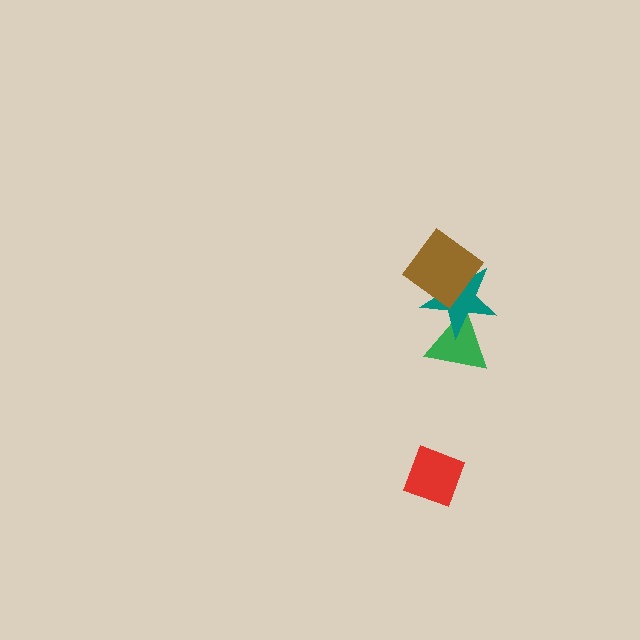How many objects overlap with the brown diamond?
1 object overlaps with the brown diamond.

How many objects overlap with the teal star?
2 objects overlap with the teal star.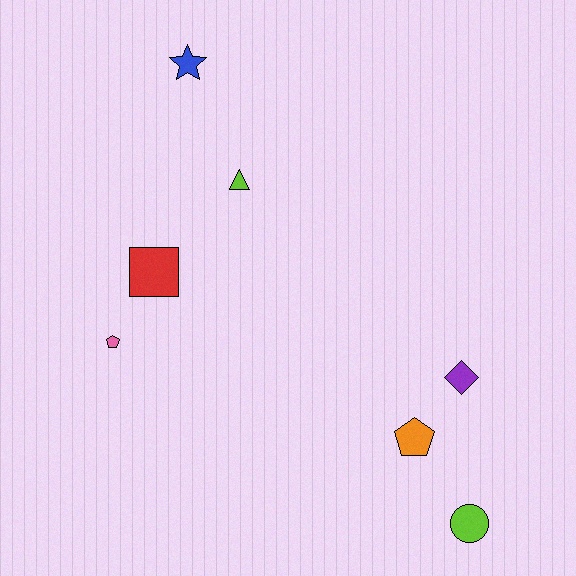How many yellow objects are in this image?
There are no yellow objects.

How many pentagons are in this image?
There are 2 pentagons.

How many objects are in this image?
There are 7 objects.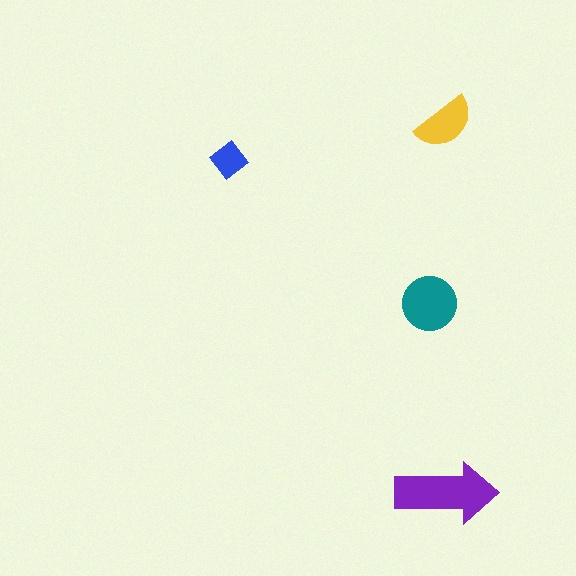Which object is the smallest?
The blue diamond.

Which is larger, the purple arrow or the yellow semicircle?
The purple arrow.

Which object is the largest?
The purple arrow.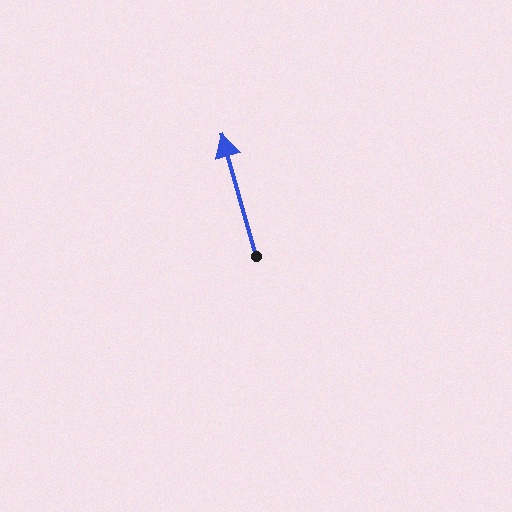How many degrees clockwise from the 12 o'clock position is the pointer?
Approximately 344 degrees.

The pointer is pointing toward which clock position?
Roughly 11 o'clock.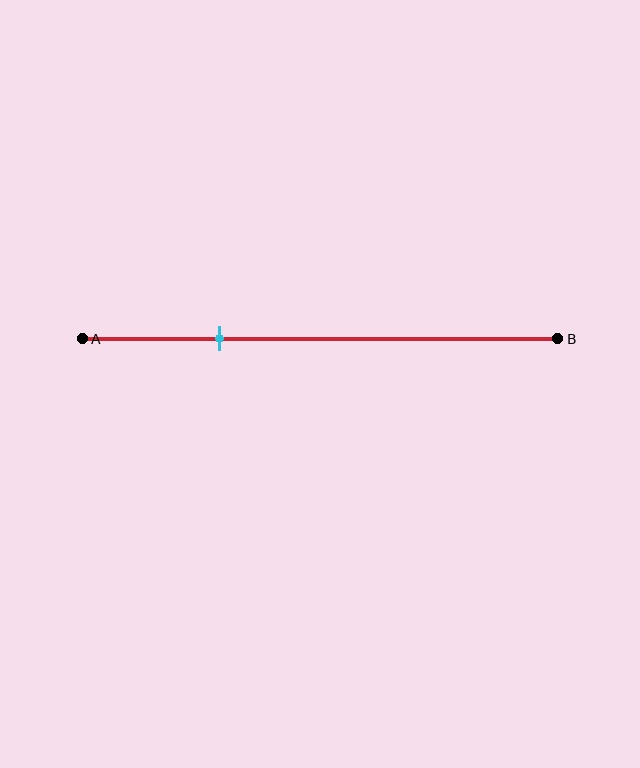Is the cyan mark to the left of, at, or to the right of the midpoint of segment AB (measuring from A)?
The cyan mark is to the left of the midpoint of segment AB.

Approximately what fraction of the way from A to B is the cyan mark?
The cyan mark is approximately 30% of the way from A to B.